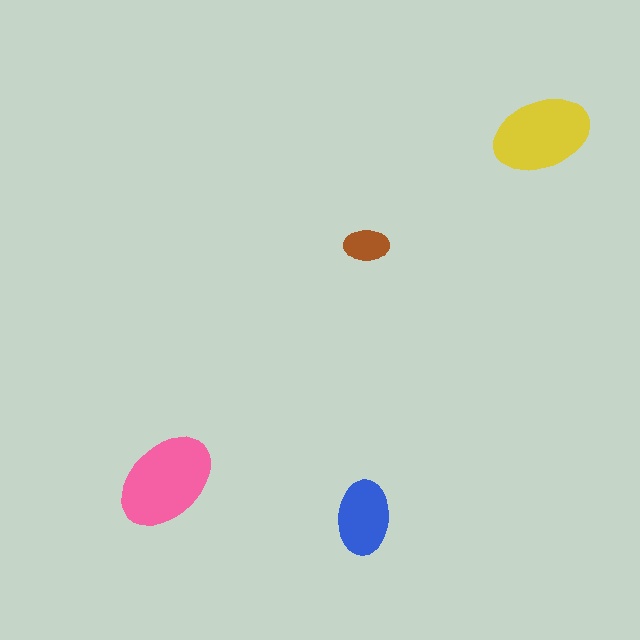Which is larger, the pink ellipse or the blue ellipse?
The pink one.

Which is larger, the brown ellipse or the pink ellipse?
The pink one.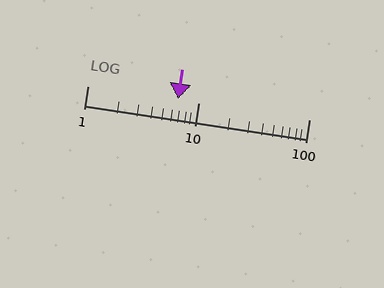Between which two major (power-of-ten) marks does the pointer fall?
The pointer is between 1 and 10.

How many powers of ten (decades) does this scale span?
The scale spans 2 decades, from 1 to 100.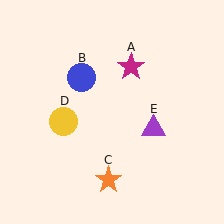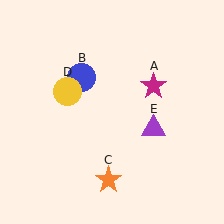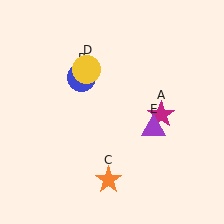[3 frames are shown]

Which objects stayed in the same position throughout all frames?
Blue circle (object B) and orange star (object C) and purple triangle (object E) remained stationary.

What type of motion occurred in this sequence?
The magenta star (object A), yellow circle (object D) rotated clockwise around the center of the scene.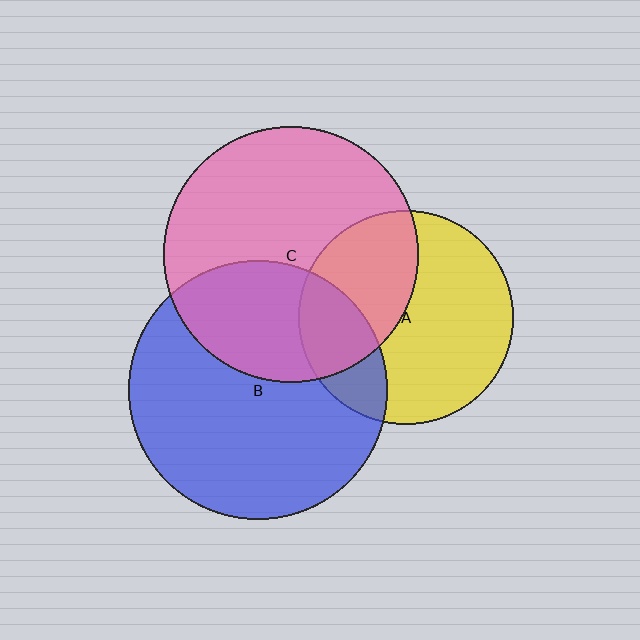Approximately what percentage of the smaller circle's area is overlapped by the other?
Approximately 35%.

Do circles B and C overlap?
Yes.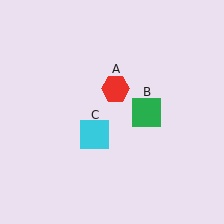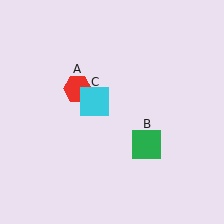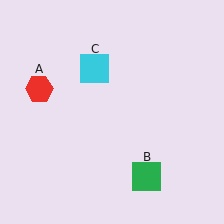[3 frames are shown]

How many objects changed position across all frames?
3 objects changed position: red hexagon (object A), green square (object B), cyan square (object C).